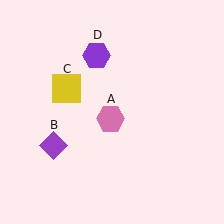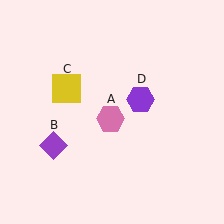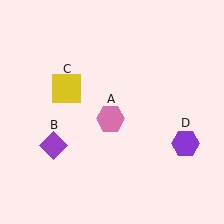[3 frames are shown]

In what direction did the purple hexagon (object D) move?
The purple hexagon (object D) moved down and to the right.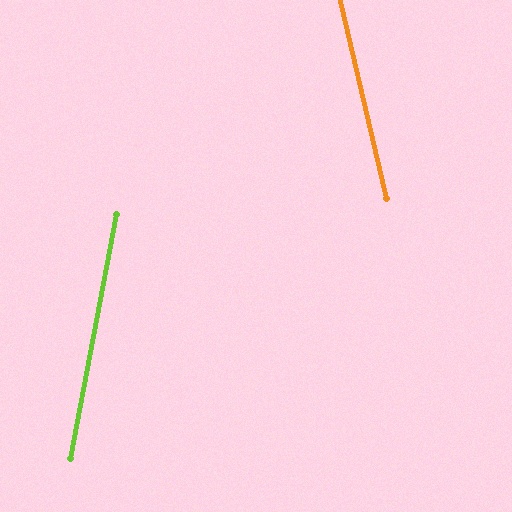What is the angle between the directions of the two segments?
Approximately 24 degrees.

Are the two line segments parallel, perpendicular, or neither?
Neither parallel nor perpendicular — they differ by about 24°.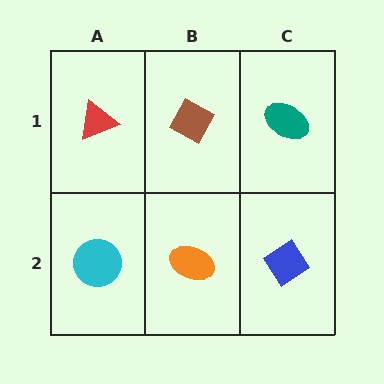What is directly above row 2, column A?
A red triangle.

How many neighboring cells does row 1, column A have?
2.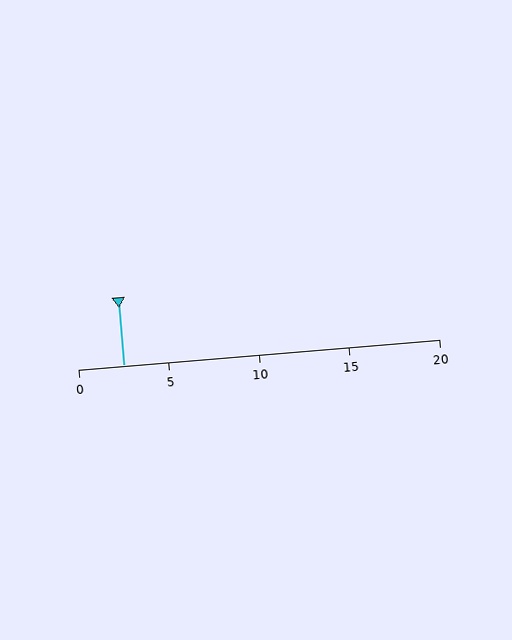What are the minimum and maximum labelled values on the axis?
The axis runs from 0 to 20.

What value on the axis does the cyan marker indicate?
The marker indicates approximately 2.5.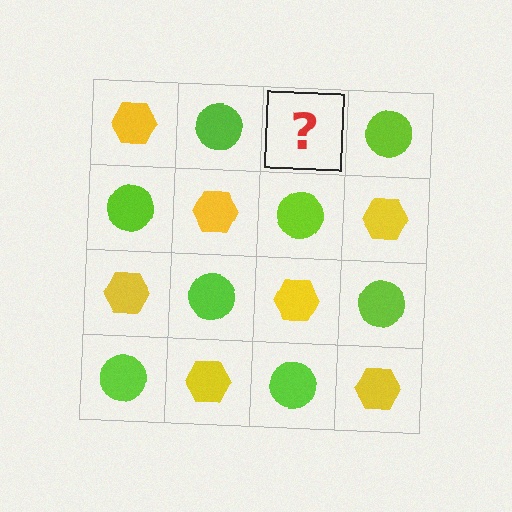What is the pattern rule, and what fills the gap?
The rule is that it alternates yellow hexagon and lime circle in a checkerboard pattern. The gap should be filled with a yellow hexagon.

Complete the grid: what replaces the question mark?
The question mark should be replaced with a yellow hexagon.